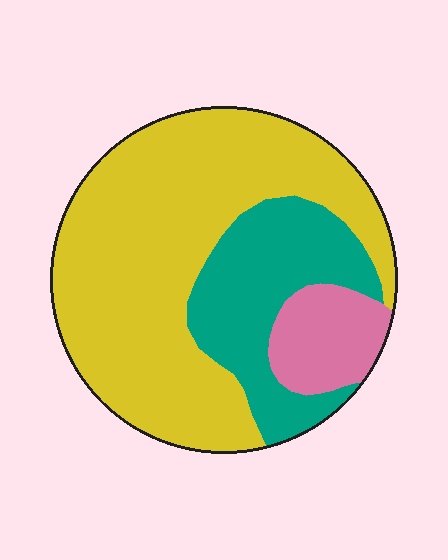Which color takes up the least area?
Pink, at roughly 10%.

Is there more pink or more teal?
Teal.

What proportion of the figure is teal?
Teal covers roughly 25% of the figure.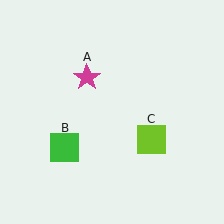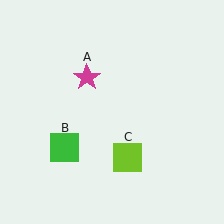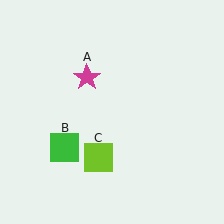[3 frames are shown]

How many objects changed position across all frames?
1 object changed position: lime square (object C).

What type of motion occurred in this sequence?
The lime square (object C) rotated clockwise around the center of the scene.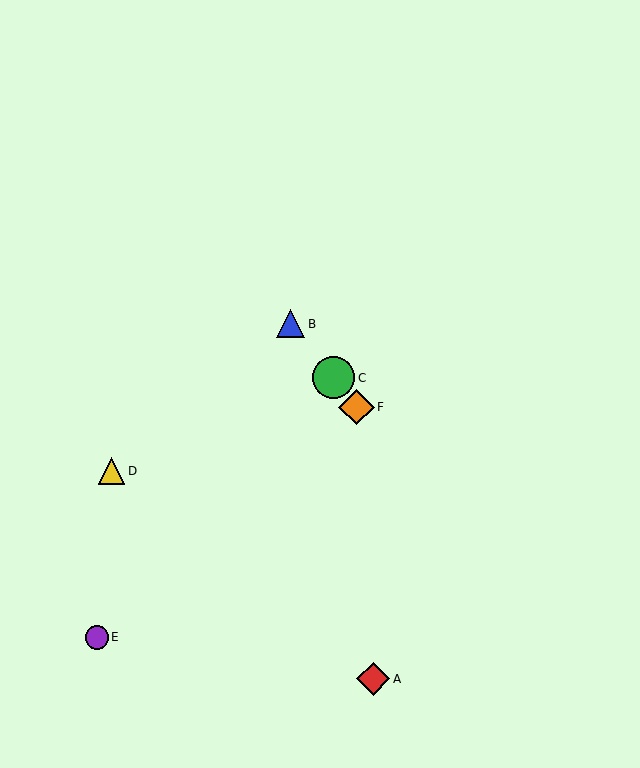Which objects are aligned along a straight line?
Objects B, C, F are aligned along a straight line.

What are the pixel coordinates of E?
Object E is at (97, 637).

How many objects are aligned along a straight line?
3 objects (B, C, F) are aligned along a straight line.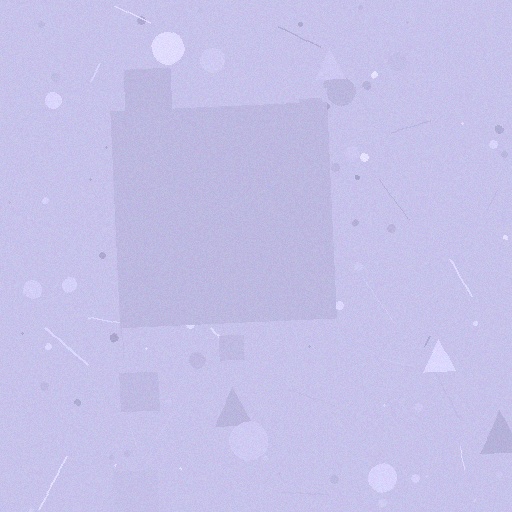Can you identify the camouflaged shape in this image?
The camouflaged shape is a square.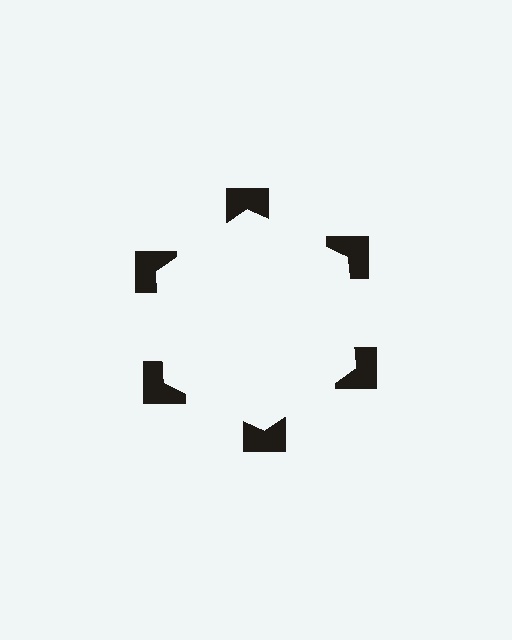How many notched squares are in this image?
There are 6 — one at each vertex of the illusory hexagon.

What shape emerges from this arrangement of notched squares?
An illusory hexagon — its edges are inferred from the aligned wedge cuts in the notched squares, not physically drawn.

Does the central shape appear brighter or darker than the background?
It typically appears slightly brighter than the background, even though no actual brightness change is drawn.